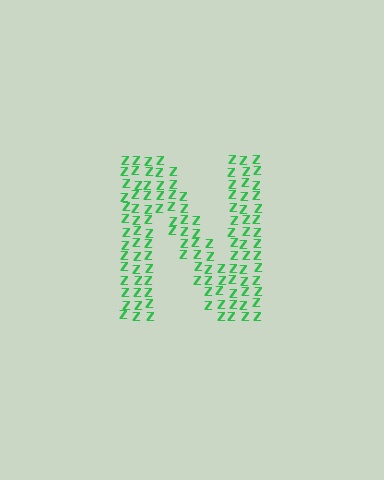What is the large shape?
The large shape is the letter N.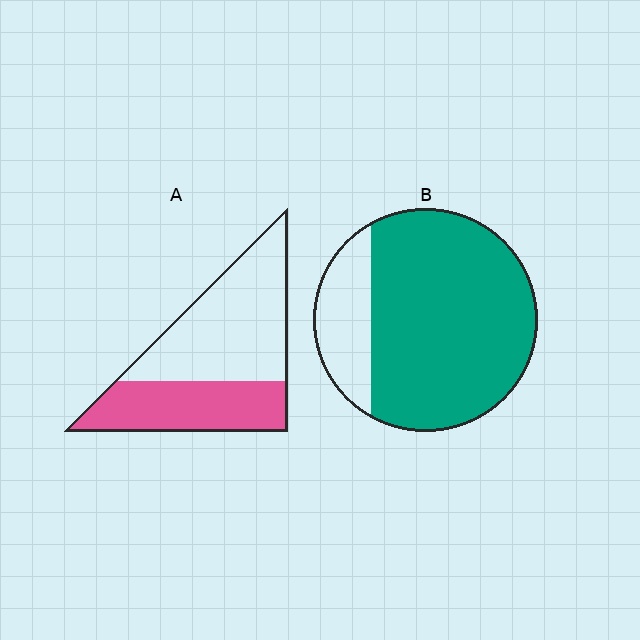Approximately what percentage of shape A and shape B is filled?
A is approximately 40% and B is approximately 80%.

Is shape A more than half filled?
No.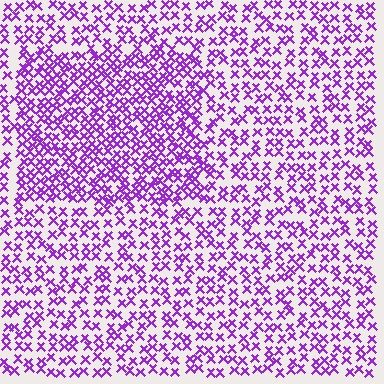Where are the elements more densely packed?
The elements are more densely packed inside the rectangle boundary.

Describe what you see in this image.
The image contains small purple elements arranged at two different densities. A rectangle-shaped region is visible where the elements are more densely packed than the surrounding area.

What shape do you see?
I see a rectangle.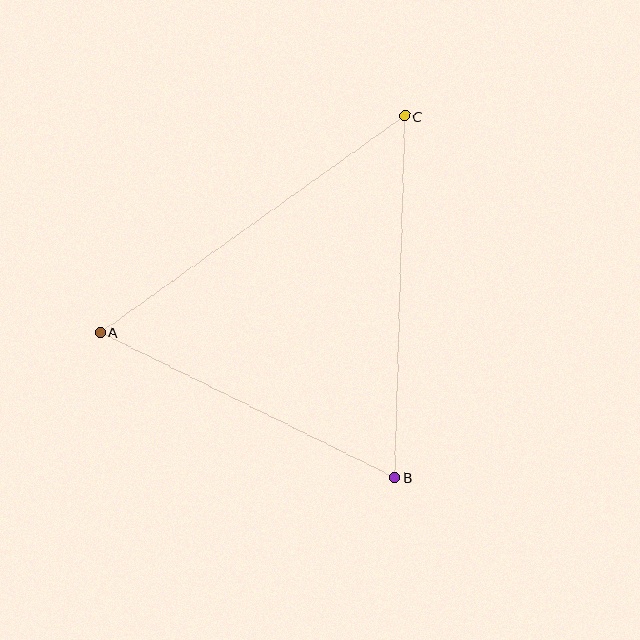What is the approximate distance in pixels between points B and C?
The distance between B and C is approximately 362 pixels.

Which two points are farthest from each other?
Points A and C are farthest from each other.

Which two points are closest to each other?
Points A and B are closest to each other.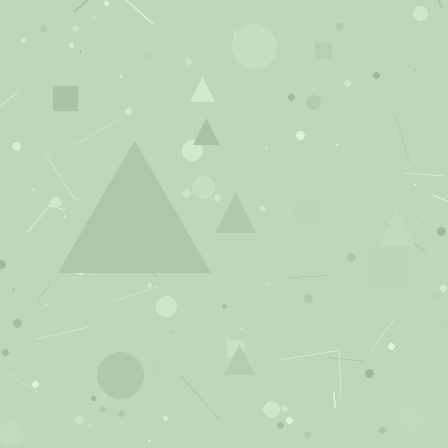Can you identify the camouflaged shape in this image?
The camouflaged shape is a triangle.